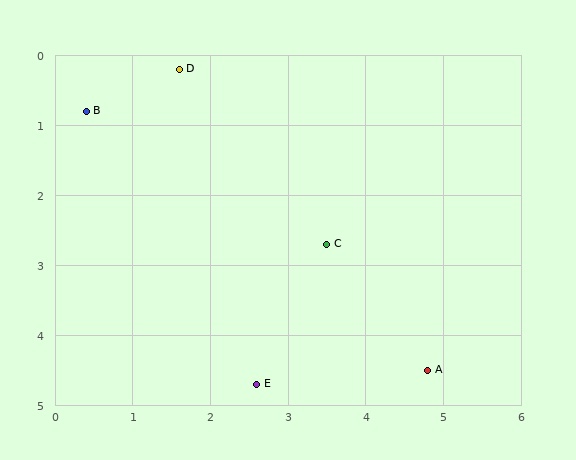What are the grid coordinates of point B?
Point B is at approximately (0.4, 0.8).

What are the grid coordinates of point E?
Point E is at approximately (2.6, 4.7).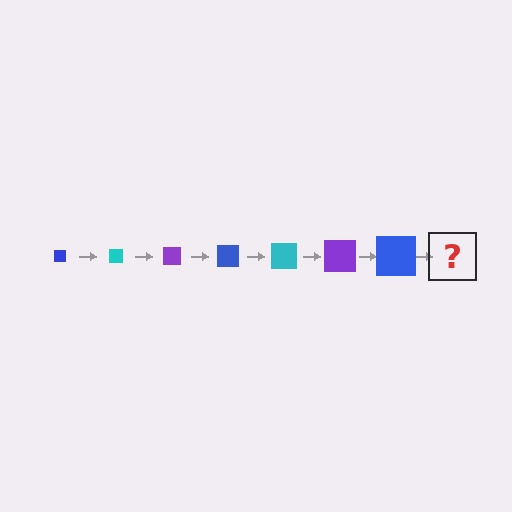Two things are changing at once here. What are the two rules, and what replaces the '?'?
The two rules are that the square grows larger each step and the color cycles through blue, cyan, and purple. The '?' should be a cyan square, larger than the previous one.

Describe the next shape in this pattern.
It should be a cyan square, larger than the previous one.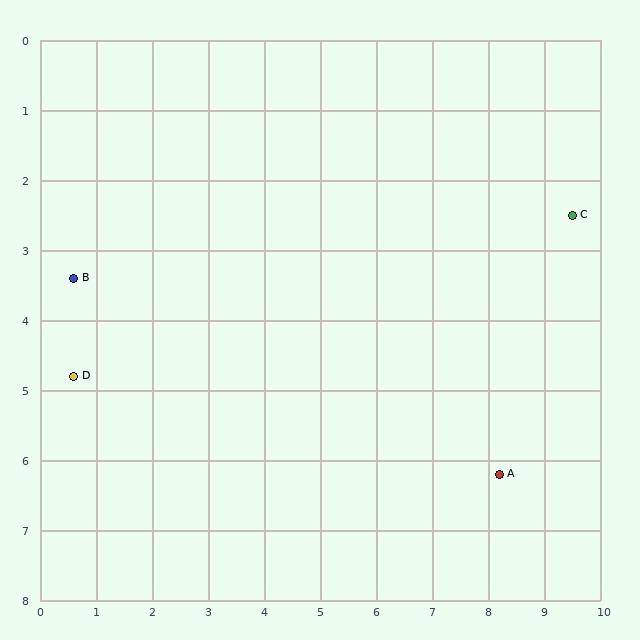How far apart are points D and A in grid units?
Points D and A are about 7.7 grid units apart.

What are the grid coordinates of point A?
Point A is at approximately (8.2, 6.2).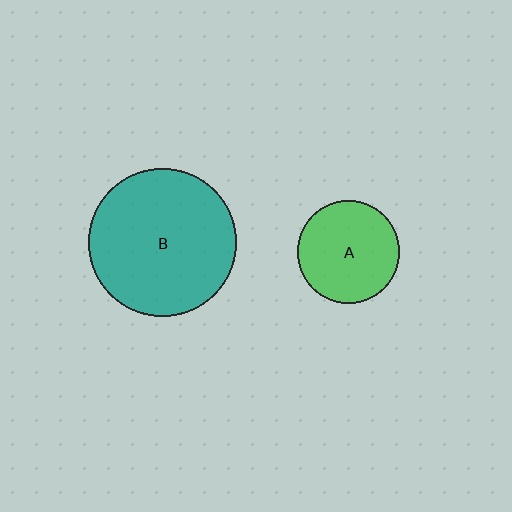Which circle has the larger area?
Circle B (teal).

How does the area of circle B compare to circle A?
Approximately 2.1 times.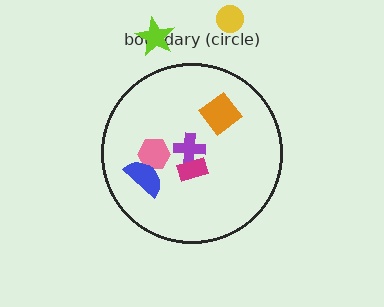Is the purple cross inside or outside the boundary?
Inside.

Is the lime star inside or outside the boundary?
Outside.